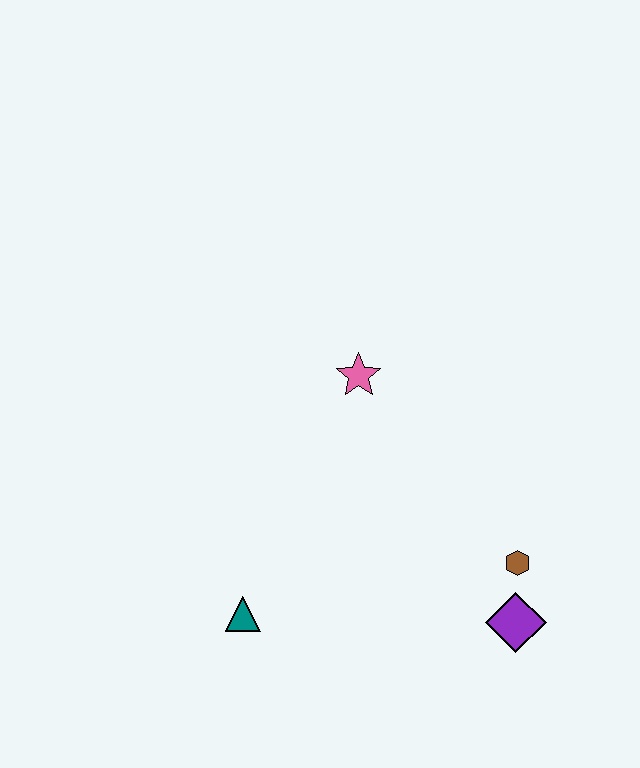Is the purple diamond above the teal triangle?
No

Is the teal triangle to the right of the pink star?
No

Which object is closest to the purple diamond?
The brown hexagon is closest to the purple diamond.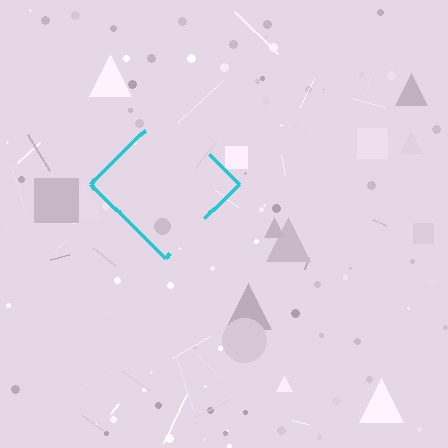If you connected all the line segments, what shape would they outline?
They would outline a diamond.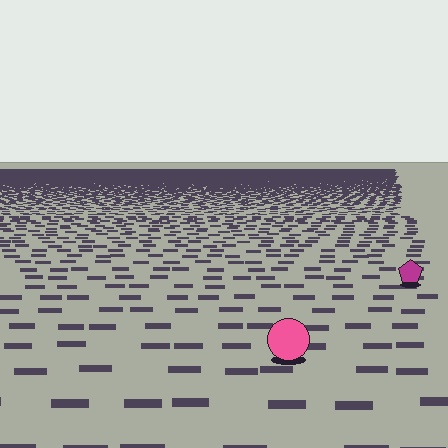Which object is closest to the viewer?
The pink circle is closest. The texture marks near it are larger and more spread out.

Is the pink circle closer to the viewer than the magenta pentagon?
Yes. The pink circle is closer — you can tell from the texture gradient: the ground texture is coarser near it.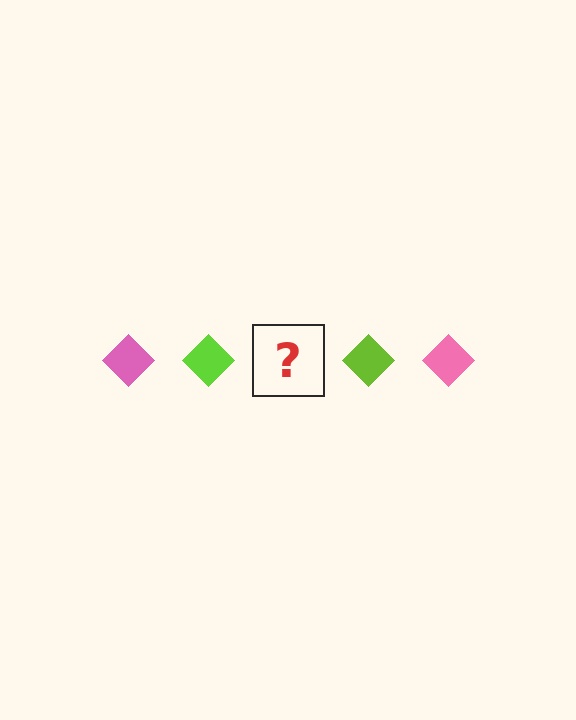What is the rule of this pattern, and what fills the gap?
The rule is that the pattern cycles through pink, lime diamonds. The gap should be filled with a pink diamond.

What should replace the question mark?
The question mark should be replaced with a pink diamond.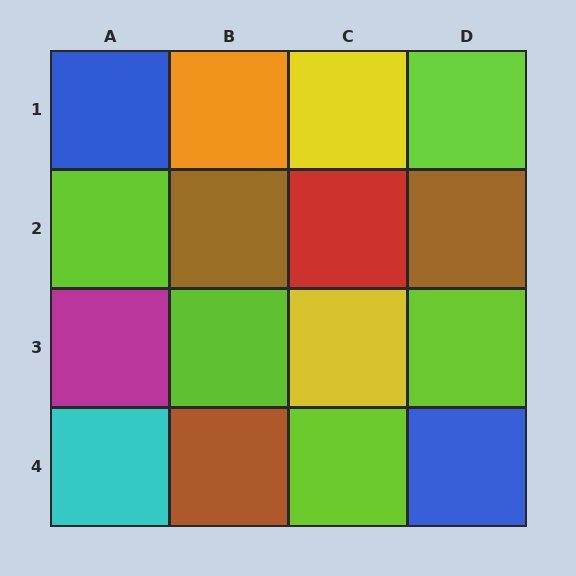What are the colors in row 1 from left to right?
Blue, orange, yellow, lime.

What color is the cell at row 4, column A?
Cyan.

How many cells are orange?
1 cell is orange.